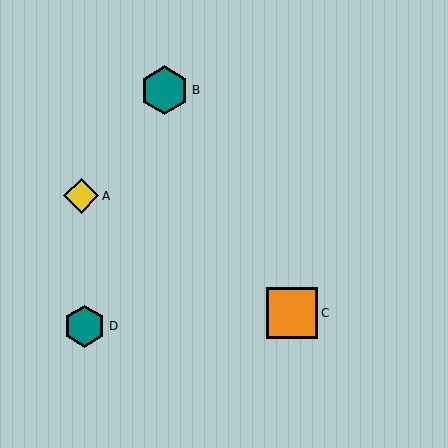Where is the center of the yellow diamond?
The center of the yellow diamond is at (81, 196).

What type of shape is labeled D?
Shape D is a teal hexagon.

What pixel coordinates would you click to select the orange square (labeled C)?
Click at (292, 313) to select the orange square C.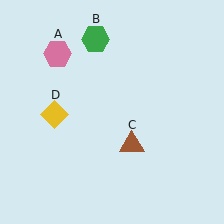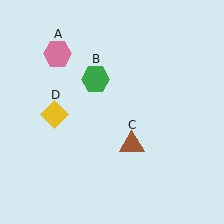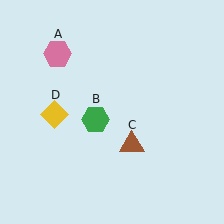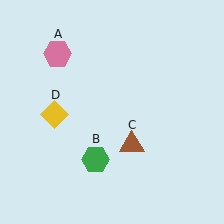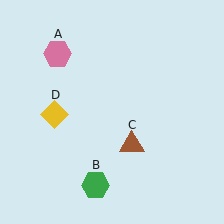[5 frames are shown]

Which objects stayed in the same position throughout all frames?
Pink hexagon (object A) and brown triangle (object C) and yellow diamond (object D) remained stationary.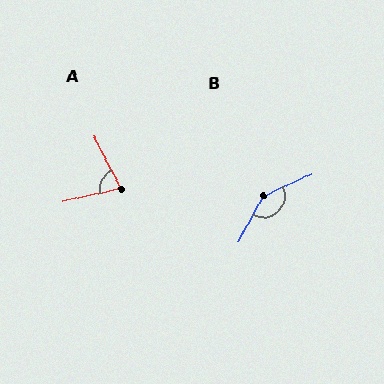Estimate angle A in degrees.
Approximately 76 degrees.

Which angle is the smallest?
A, at approximately 76 degrees.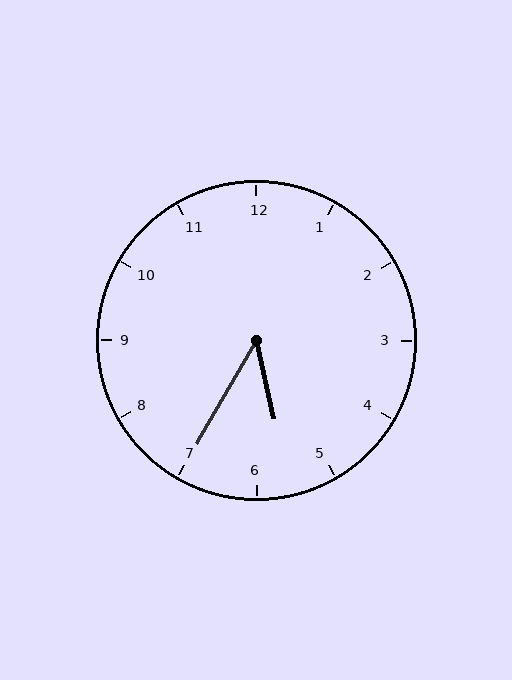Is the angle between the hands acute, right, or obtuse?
It is acute.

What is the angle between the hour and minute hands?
Approximately 42 degrees.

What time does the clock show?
5:35.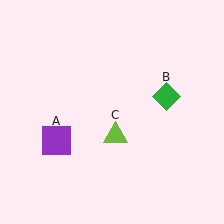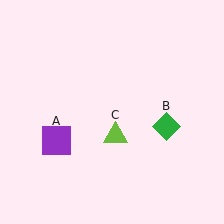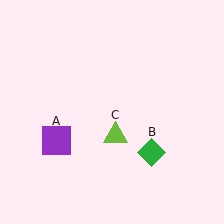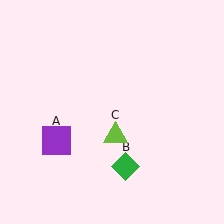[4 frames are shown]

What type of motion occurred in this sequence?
The green diamond (object B) rotated clockwise around the center of the scene.